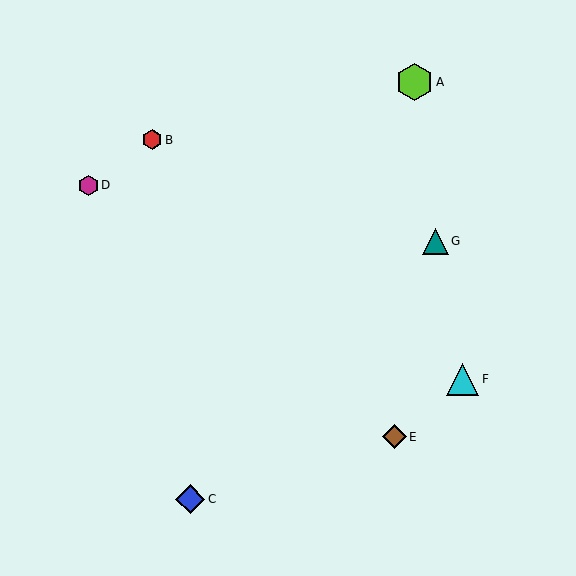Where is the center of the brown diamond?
The center of the brown diamond is at (394, 437).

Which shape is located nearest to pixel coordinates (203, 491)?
The blue diamond (labeled C) at (190, 499) is nearest to that location.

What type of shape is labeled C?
Shape C is a blue diamond.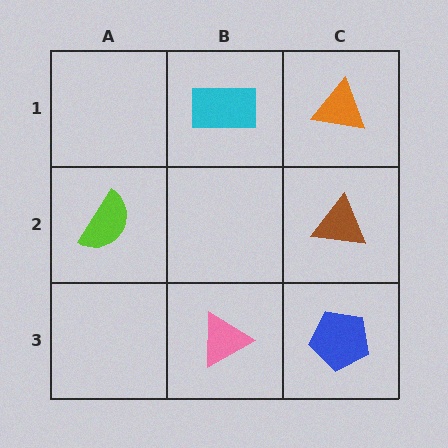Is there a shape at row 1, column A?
No, that cell is empty.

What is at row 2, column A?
A lime semicircle.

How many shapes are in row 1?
2 shapes.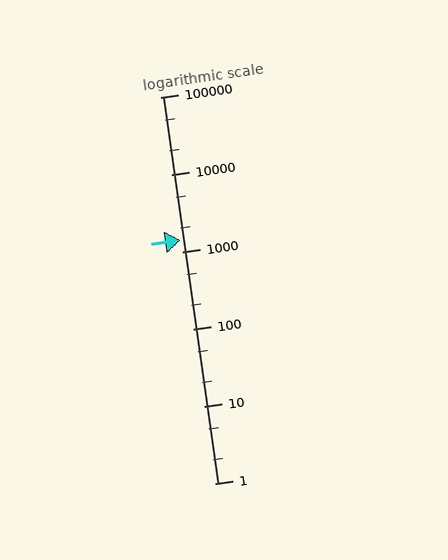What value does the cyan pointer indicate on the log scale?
The pointer indicates approximately 1400.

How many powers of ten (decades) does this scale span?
The scale spans 5 decades, from 1 to 100000.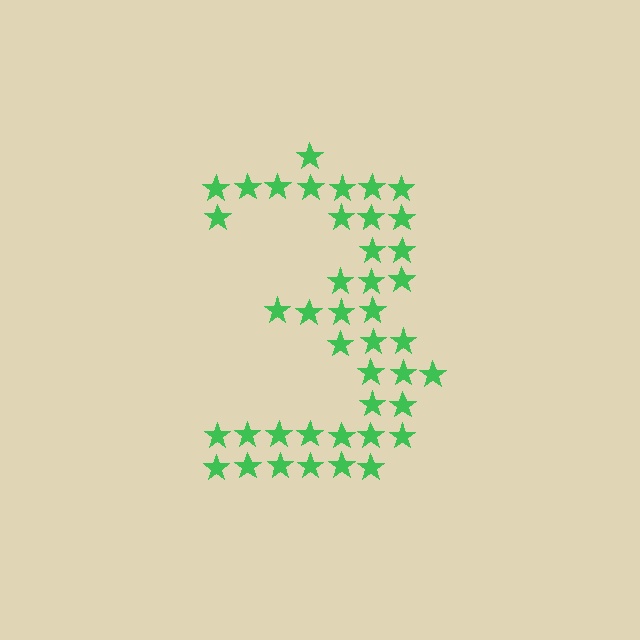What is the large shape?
The large shape is the digit 3.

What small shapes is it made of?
It is made of small stars.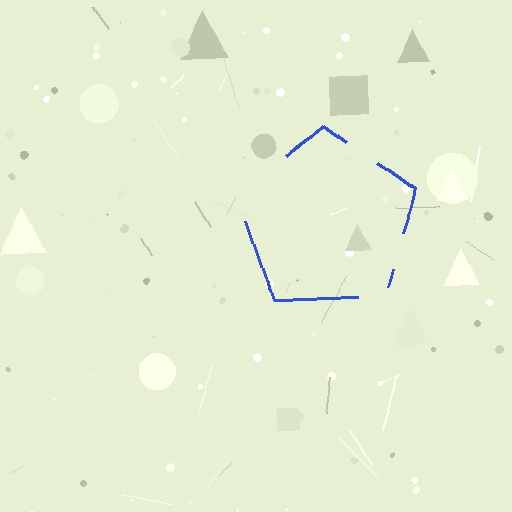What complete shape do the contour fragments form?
The contour fragments form a pentagon.